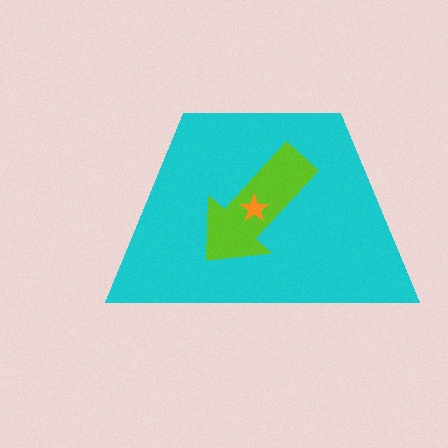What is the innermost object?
The orange star.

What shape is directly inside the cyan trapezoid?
The lime arrow.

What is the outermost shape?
The cyan trapezoid.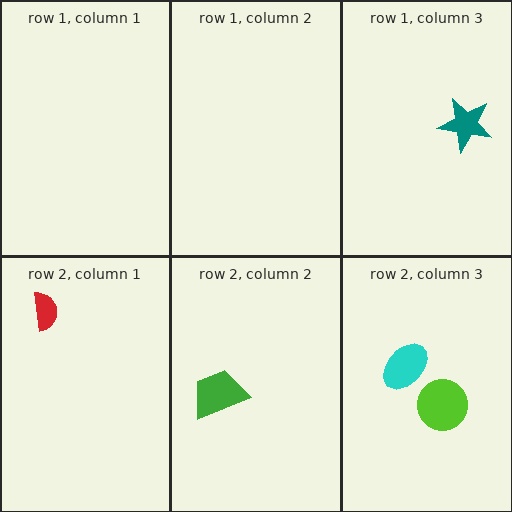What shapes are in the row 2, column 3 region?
The lime circle, the cyan ellipse.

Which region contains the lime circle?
The row 2, column 3 region.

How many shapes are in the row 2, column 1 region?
1.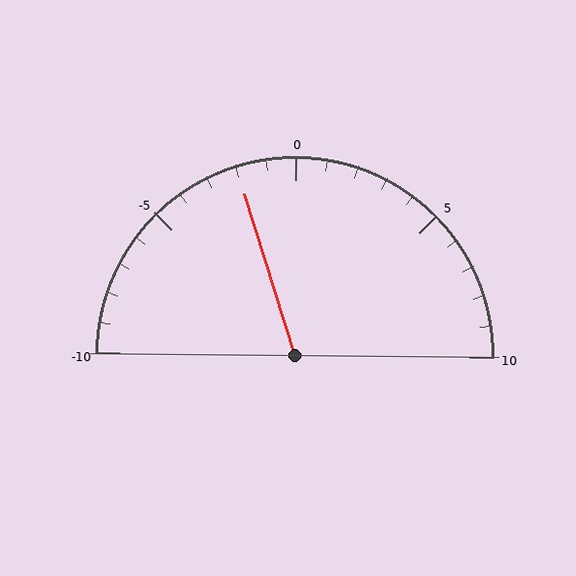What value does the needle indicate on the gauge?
The needle indicates approximately -2.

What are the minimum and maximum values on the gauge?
The gauge ranges from -10 to 10.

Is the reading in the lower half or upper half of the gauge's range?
The reading is in the lower half of the range (-10 to 10).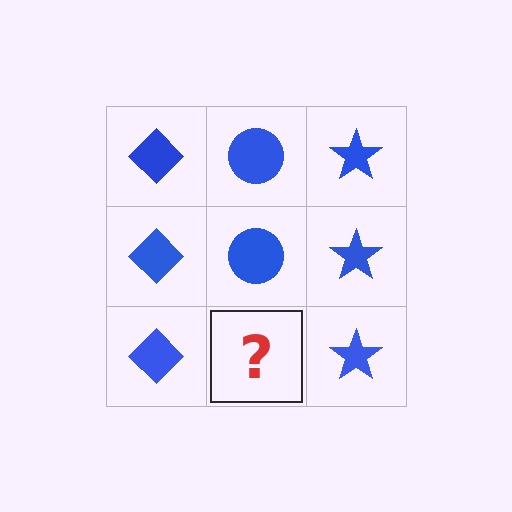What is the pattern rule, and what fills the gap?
The rule is that each column has a consistent shape. The gap should be filled with a blue circle.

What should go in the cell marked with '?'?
The missing cell should contain a blue circle.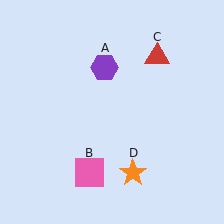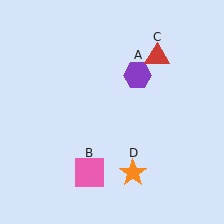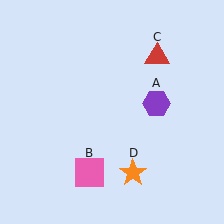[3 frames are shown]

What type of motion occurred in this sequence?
The purple hexagon (object A) rotated clockwise around the center of the scene.